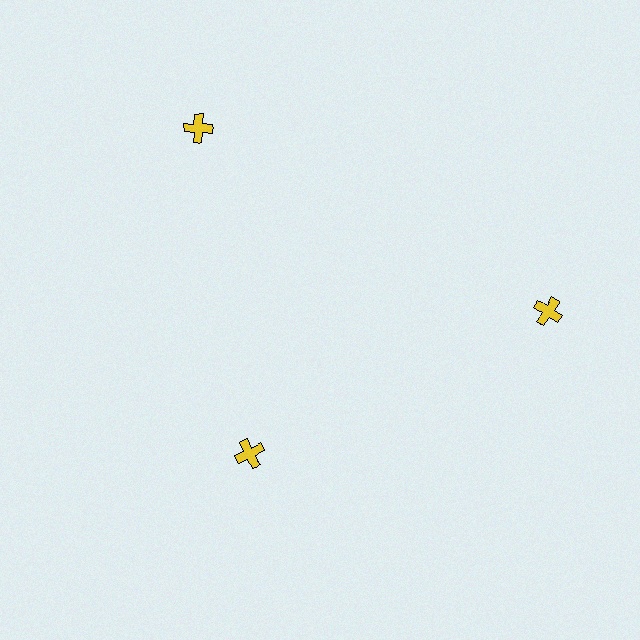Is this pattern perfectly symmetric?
No. The 3 yellow crosses are arranged in a ring, but one element near the 7 o'clock position is pulled inward toward the center, breaking the 3-fold rotational symmetry.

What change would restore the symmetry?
The symmetry would be restored by moving it outward, back onto the ring so that all 3 crosses sit at equal angles and equal distance from the center.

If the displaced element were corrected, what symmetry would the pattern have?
It would have 3-fold rotational symmetry — the pattern would map onto itself every 120 degrees.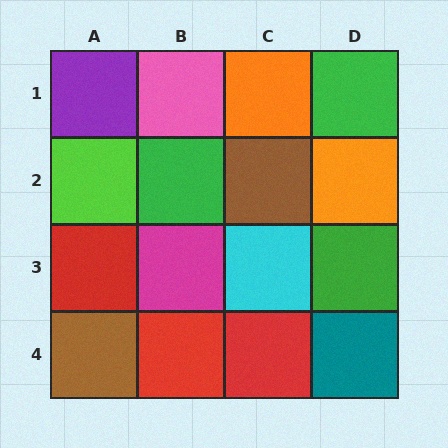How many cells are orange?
2 cells are orange.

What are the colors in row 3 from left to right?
Red, magenta, cyan, green.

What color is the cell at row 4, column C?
Red.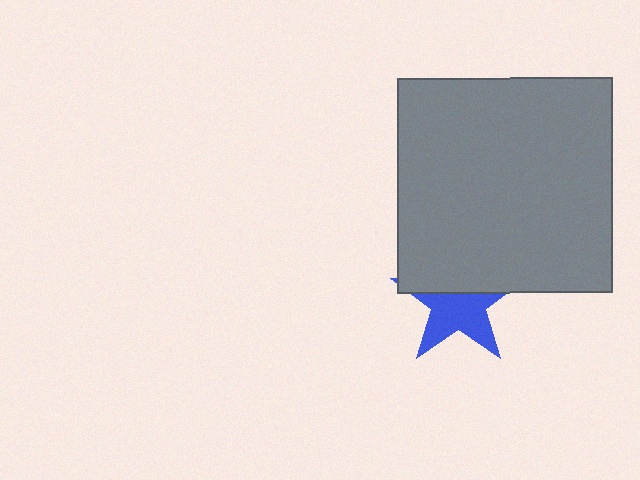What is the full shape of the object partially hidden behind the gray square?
The partially hidden object is a blue star.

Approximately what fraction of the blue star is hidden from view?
Roughly 44% of the blue star is hidden behind the gray square.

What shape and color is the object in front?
The object in front is a gray square.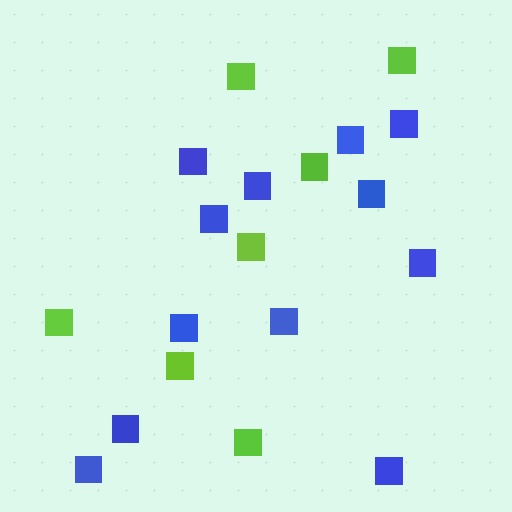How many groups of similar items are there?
There are 2 groups: one group of lime squares (7) and one group of blue squares (12).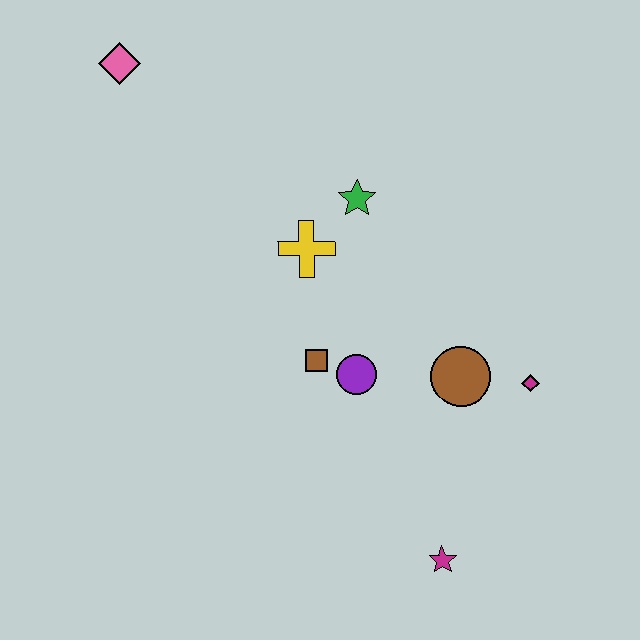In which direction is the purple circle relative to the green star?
The purple circle is below the green star.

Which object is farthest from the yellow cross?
The magenta star is farthest from the yellow cross.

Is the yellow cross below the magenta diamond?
No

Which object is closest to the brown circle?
The magenta diamond is closest to the brown circle.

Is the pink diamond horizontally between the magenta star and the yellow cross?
No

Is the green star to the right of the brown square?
Yes